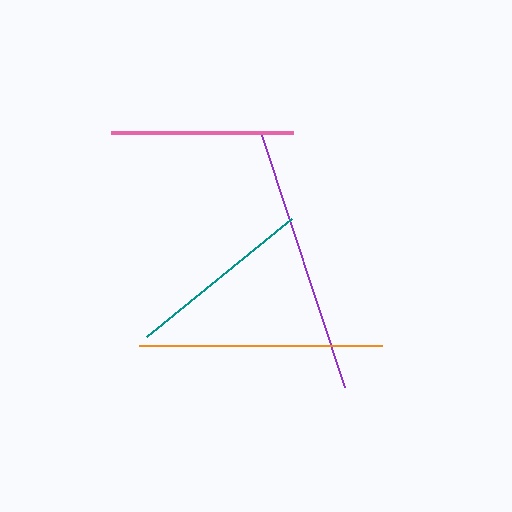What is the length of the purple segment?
The purple segment is approximately 265 pixels long.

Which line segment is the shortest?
The pink line is the shortest at approximately 182 pixels.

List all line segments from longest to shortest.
From longest to shortest: purple, orange, teal, pink.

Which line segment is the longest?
The purple line is the longest at approximately 265 pixels.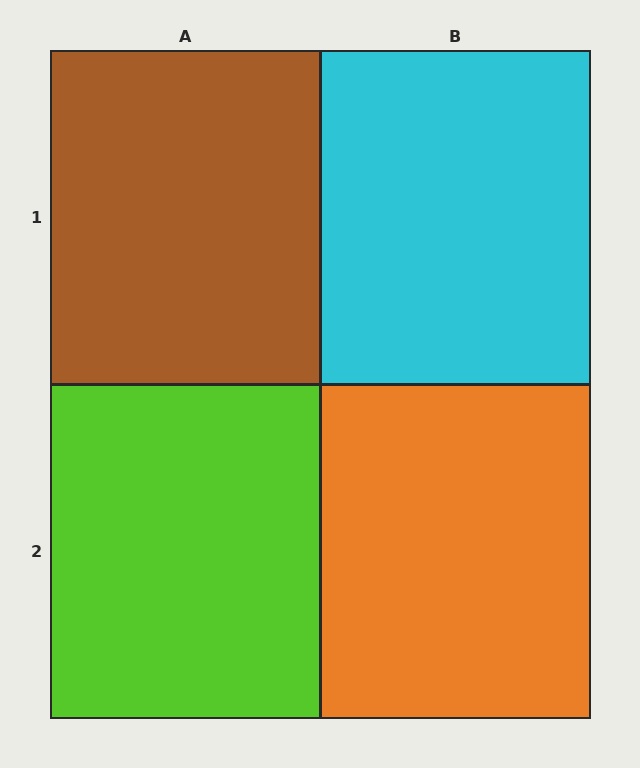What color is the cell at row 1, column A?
Brown.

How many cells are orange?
1 cell is orange.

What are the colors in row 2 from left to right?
Lime, orange.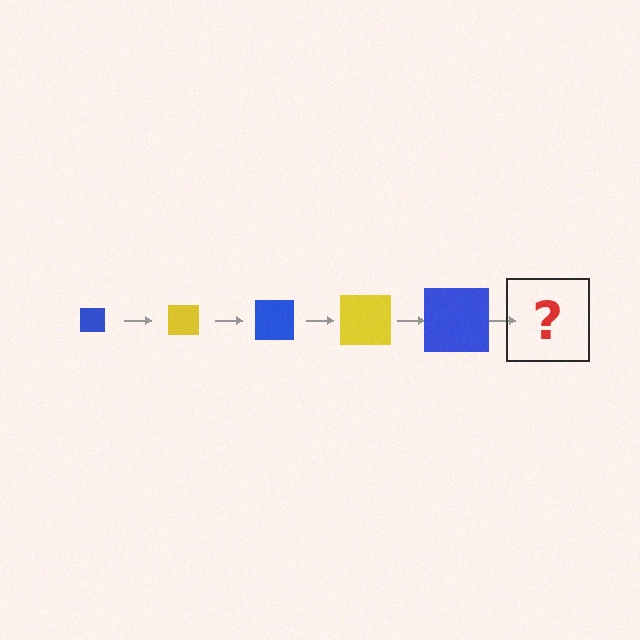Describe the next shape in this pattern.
It should be a yellow square, larger than the previous one.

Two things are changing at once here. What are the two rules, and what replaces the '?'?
The two rules are that the square grows larger each step and the color cycles through blue and yellow. The '?' should be a yellow square, larger than the previous one.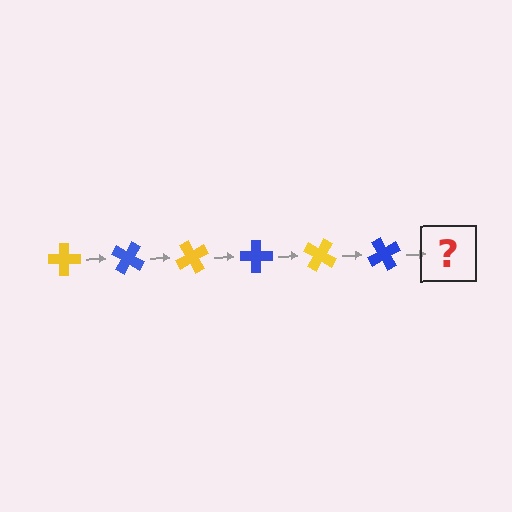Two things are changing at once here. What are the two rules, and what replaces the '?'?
The two rules are that it rotates 30 degrees each step and the color cycles through yellow and blue. The '?' should be a yellow cross, rotated 180 degrees from the start.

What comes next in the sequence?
The next element should be a yellow cross, rotated 180 degrees from the start.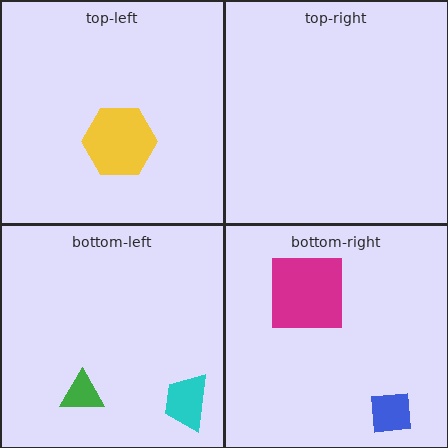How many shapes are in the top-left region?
1.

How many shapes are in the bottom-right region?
2.